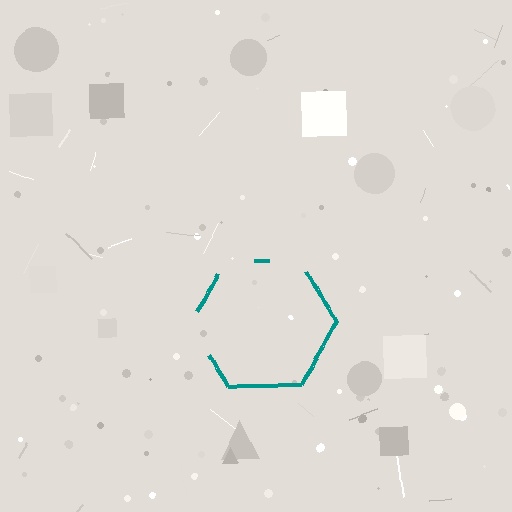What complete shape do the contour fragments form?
The contour fragments form a hexagon.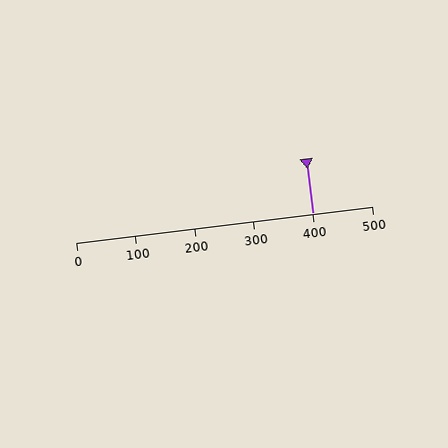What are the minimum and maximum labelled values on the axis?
The axis runs from 0 to 500.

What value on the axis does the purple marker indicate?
The marker indicates approximately 400.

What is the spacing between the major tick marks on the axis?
The major ticks are spaced 100 apart.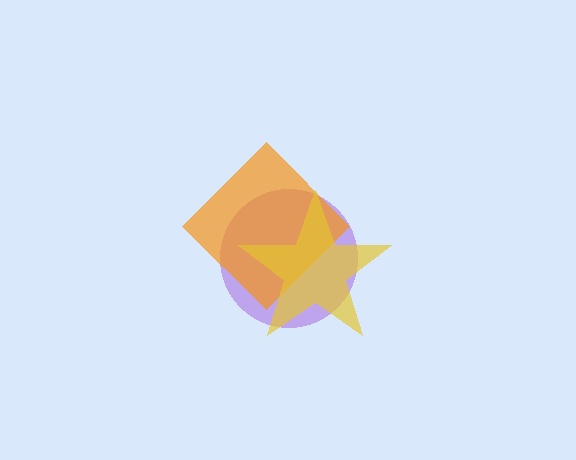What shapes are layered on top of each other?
The layered shapes are: a purple circle, an orange diamond, a yellow star.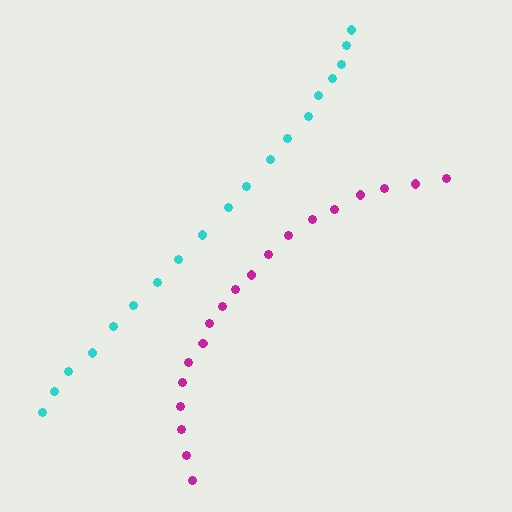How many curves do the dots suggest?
There are 2 distinct paths.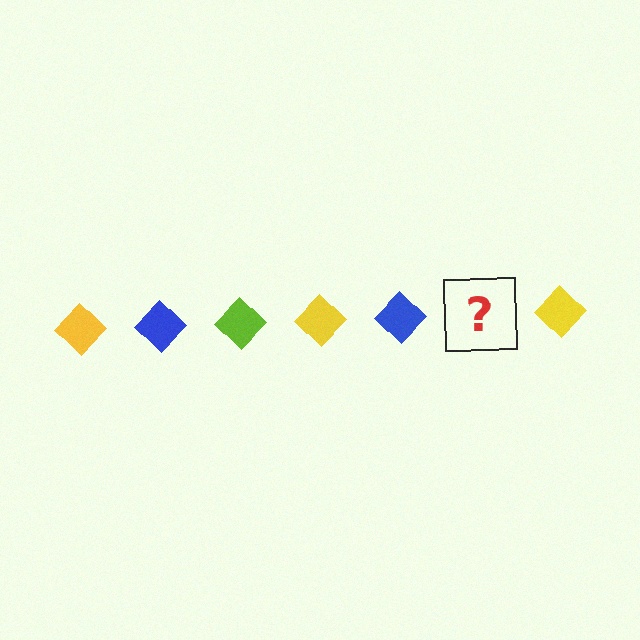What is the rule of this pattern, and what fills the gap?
The rule is that the pattern cycles through yellow, blue, lime diamonds. The gap should be filled with a lime diamond.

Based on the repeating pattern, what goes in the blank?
The blank should be a lime diamond.